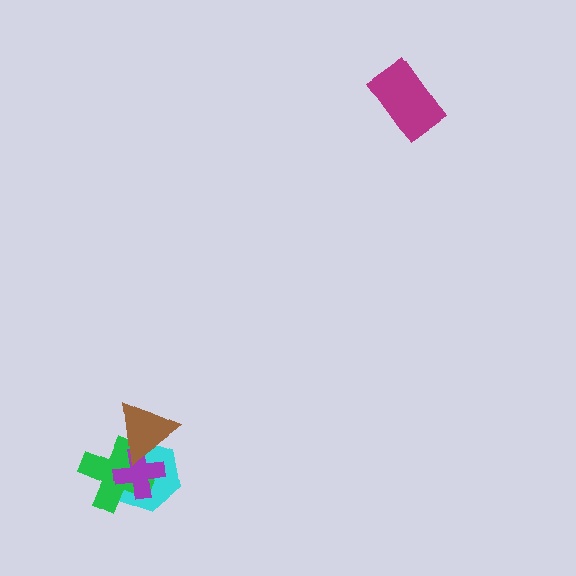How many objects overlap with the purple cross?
3 objects overlap with the purple cross.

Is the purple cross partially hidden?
Yes, it is partially covered by another shape.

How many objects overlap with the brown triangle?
3 objects overlap with the brown triangle.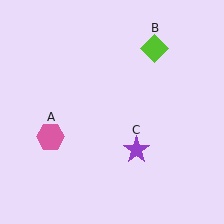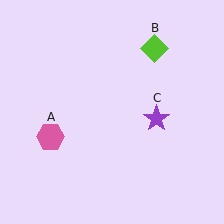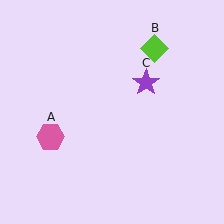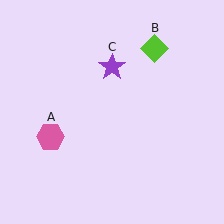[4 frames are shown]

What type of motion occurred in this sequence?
The purple star (object C) rotated counterclockwise around the center of the scene.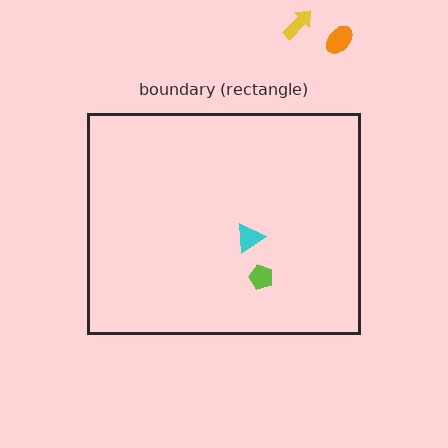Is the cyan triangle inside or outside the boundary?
Inside.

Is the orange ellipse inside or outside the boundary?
Outside.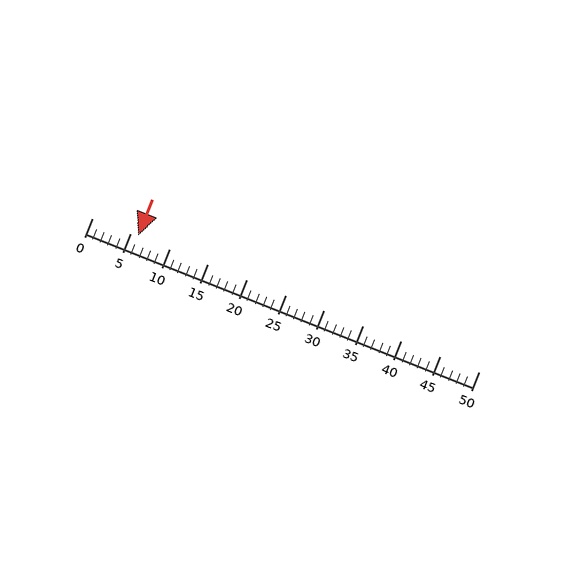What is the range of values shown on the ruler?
The ruler shows values from 0 to 50.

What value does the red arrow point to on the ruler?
The red arrow points to approximately 6.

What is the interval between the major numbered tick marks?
The major tick marks are spaced 5 units apart.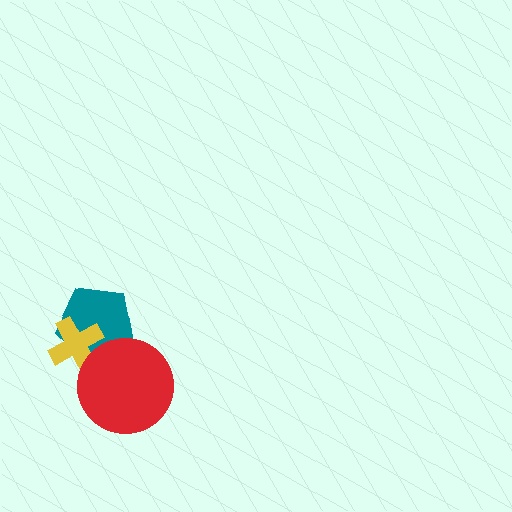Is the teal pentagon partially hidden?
Yes, it is partially covered by another shape.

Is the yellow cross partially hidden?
Yes, it is partially covered by another shape.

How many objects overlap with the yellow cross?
2 objects overlap with the yellow cross.